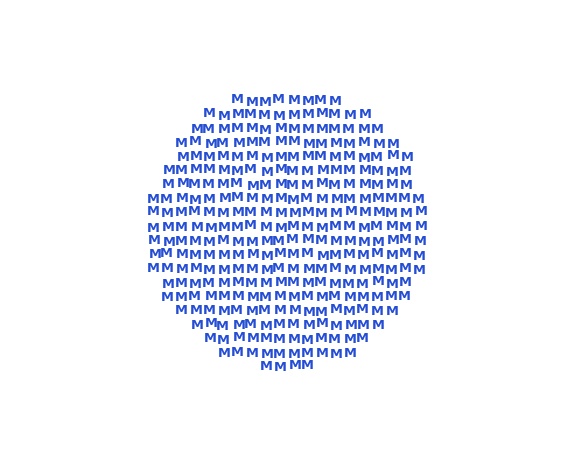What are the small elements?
The small elements are letter M's.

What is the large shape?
The large shape is a circle.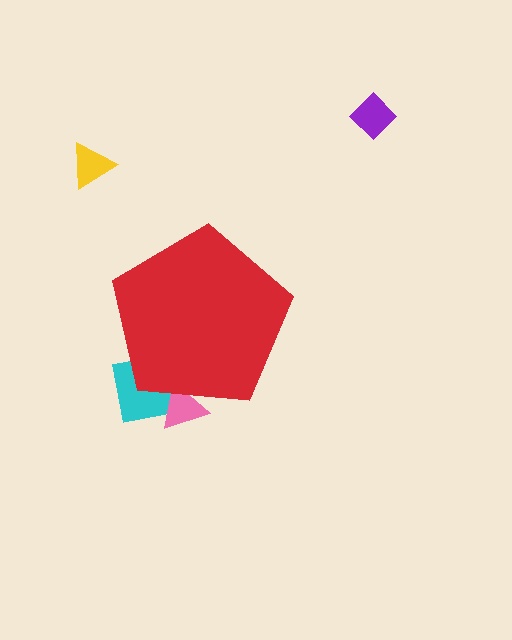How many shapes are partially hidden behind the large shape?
2 shapes are partially hidden.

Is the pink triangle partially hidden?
Yes, the pink triangle is partially hidden behind the red pentagon.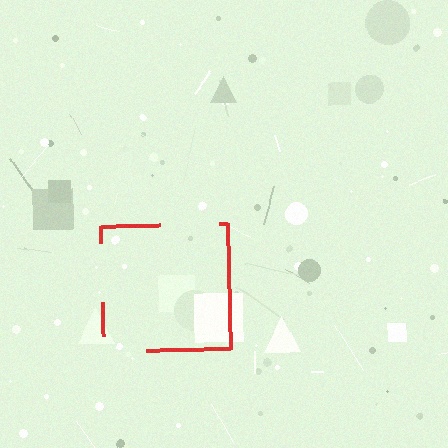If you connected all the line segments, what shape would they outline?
They would outline a square.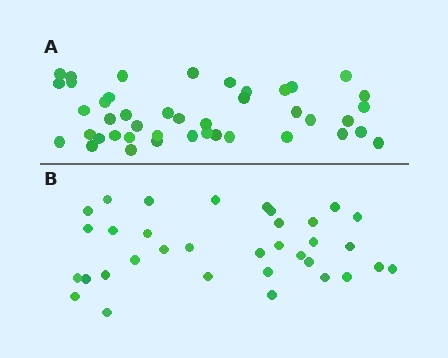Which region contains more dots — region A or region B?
Region A (the top region) has more dots.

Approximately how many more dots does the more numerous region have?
Region A has roughly 8 or so more dots than region B.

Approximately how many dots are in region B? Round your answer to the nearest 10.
About 30 dots. (The exact count is 34, which rounds to 30.)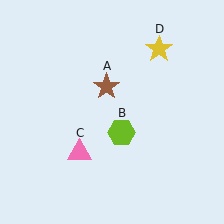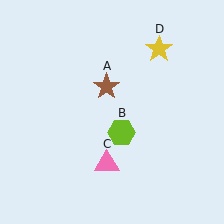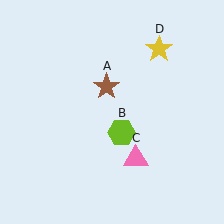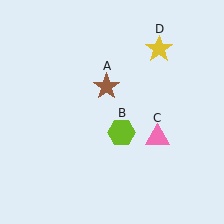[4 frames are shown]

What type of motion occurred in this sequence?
The pink triangle (object C) rotated counterclockwise around the center of the scene.